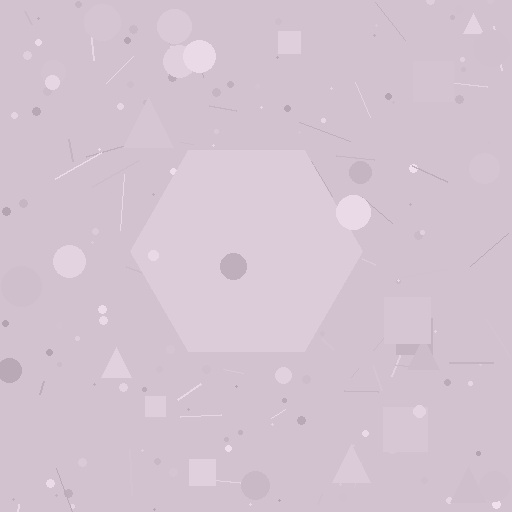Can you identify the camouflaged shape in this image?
The camouflaged shape is a hexagon.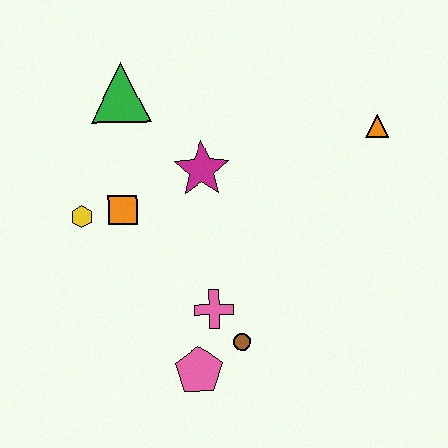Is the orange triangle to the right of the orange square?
Yes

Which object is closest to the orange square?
The yellow hexagon is closest to the orange square.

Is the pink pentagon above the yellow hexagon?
No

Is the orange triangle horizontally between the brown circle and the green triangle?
No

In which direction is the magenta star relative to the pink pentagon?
The magenta star is above the pink pentagon.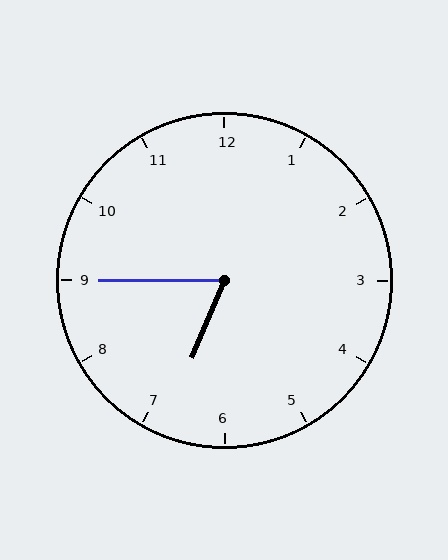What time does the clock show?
6:45.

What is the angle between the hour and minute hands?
Approximately 68 degrees.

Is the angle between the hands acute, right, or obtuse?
It is acute.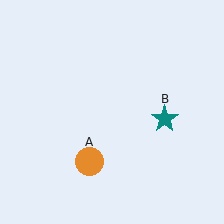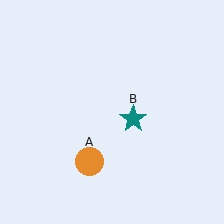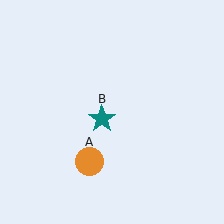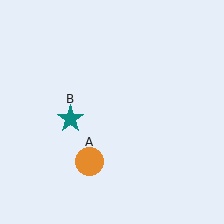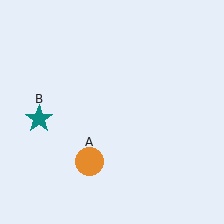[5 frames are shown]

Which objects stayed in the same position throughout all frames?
Orange circle (object A) remained stationary.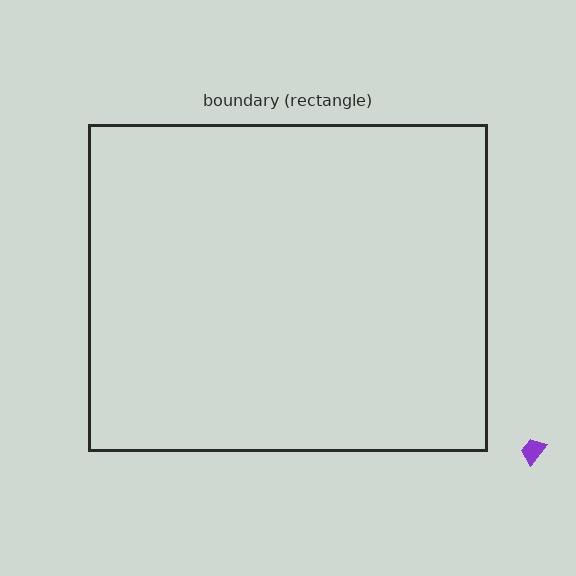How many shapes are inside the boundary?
0 inside, 1 outside.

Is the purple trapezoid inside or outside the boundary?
Outside.